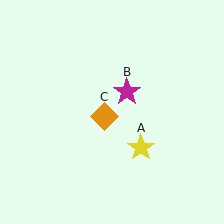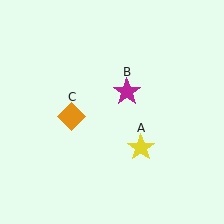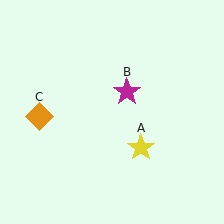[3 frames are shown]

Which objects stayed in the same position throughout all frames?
Yellow star (object A) and magenta star (object B) remained stationary.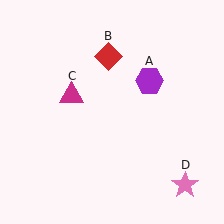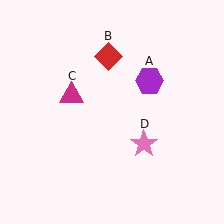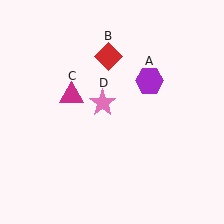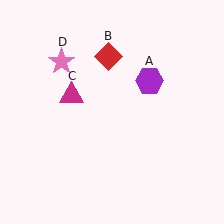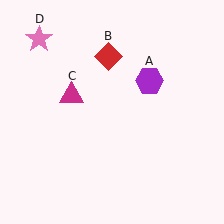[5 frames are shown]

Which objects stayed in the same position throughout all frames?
Purple hexagon (object A) and red diamond (object B) and magenta triangle (object C) remained stationary.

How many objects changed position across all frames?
1 object changed position: pink star (object D).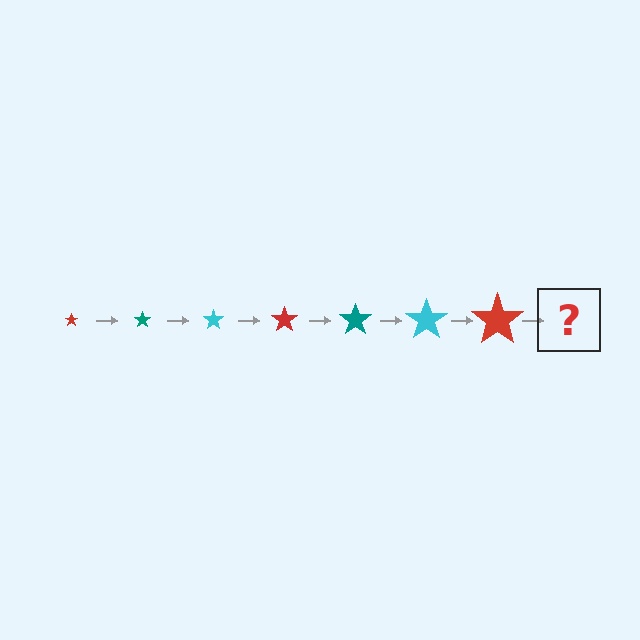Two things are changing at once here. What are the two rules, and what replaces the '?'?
The two rules are that the star grows larger each step and the color cycles through red, teal, and cyan. The '?' should be a teal star, larger than the previous one.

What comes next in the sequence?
The next element should be a teal star, larger than the previous one.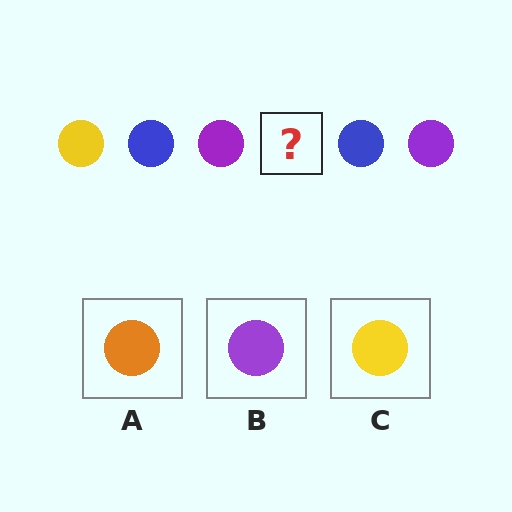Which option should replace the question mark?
Option C.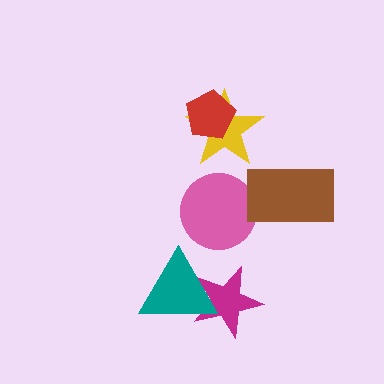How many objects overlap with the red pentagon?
1 object overlaps with the red pentagon.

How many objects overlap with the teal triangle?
1 object overlaps with the teal triangle.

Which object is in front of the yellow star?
The red pentagon is in front of the yellow star.